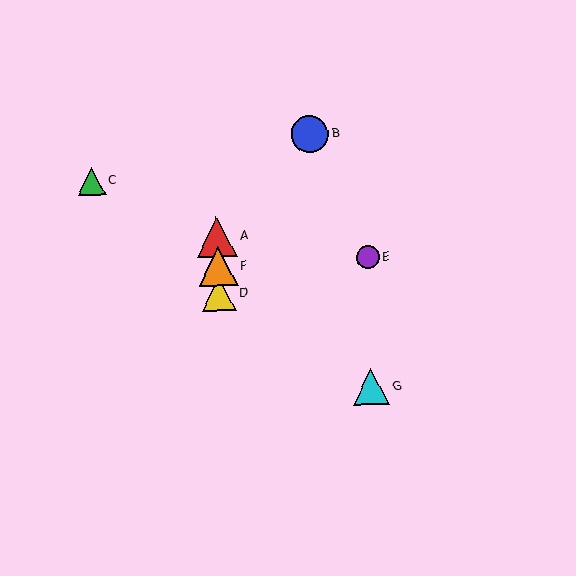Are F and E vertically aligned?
No, F is at x≈218 and E is at x≈368.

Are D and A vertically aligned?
Yes, both are at x≈219.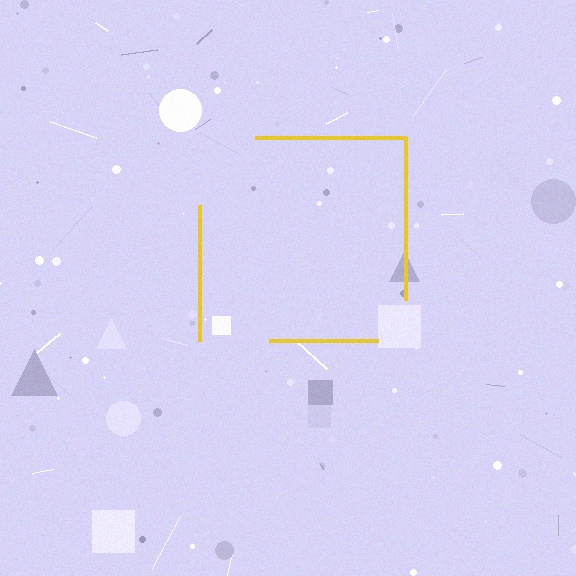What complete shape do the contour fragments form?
The contour fragments form a square.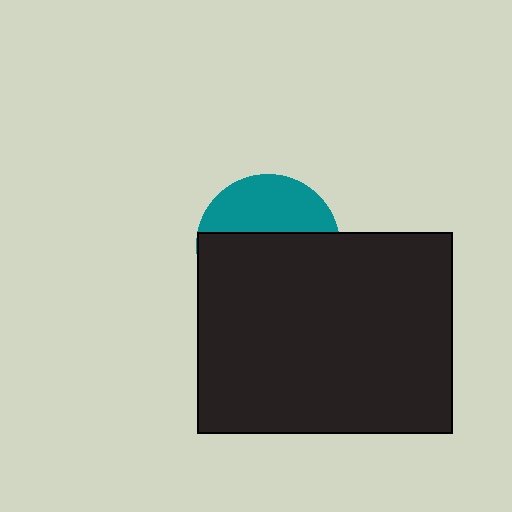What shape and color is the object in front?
The object in front is a black rectangle.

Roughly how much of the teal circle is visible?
A small part of it is visible (roughly 37%).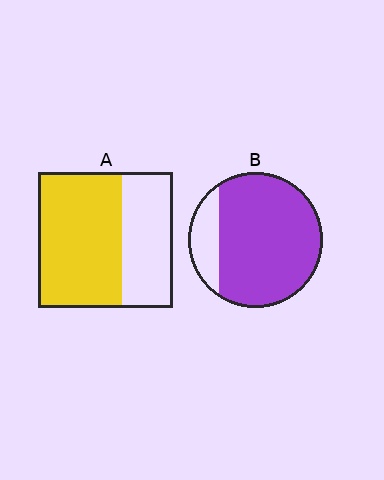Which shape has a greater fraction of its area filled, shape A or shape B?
Shape B.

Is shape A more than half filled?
Yes.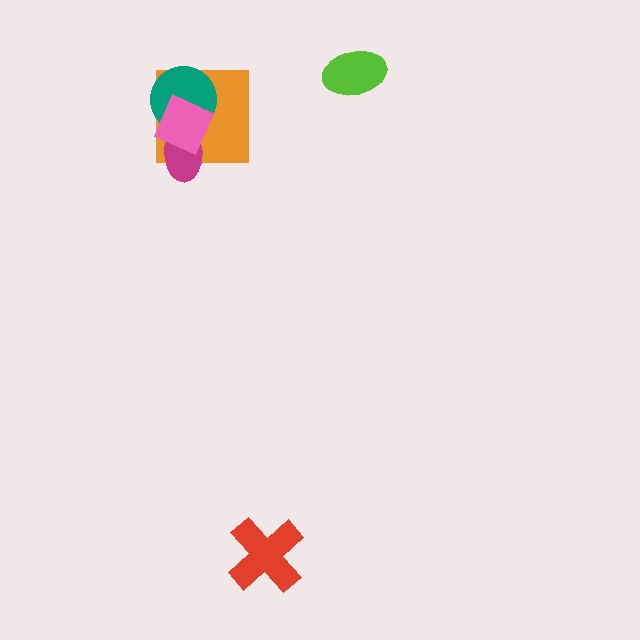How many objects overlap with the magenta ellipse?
3 objects overlap with the magenta ellipse.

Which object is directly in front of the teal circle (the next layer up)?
The magenta ellipse is directly in front of the teal circle.